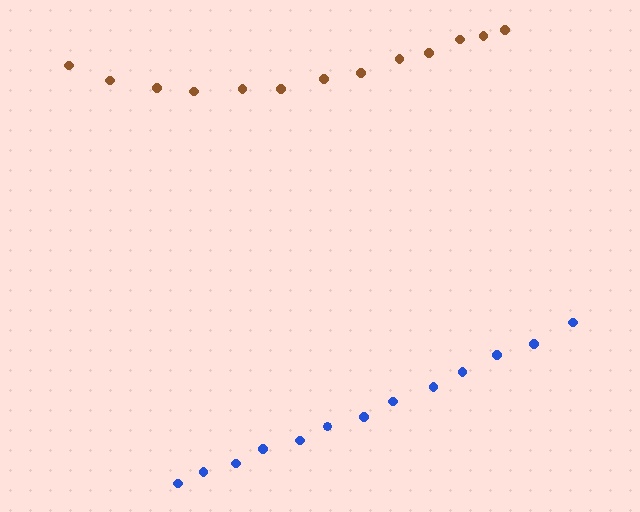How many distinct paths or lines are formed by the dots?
There are 2 distinct paths.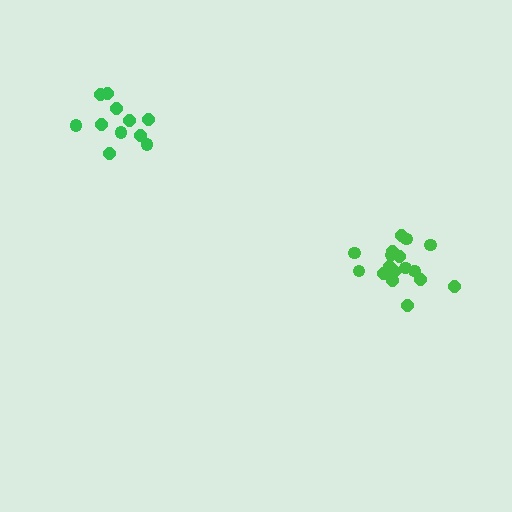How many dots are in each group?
Group 1: 17 dots, Group 2: 11 dots (28 total).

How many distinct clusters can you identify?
There are 2 distinct clusters.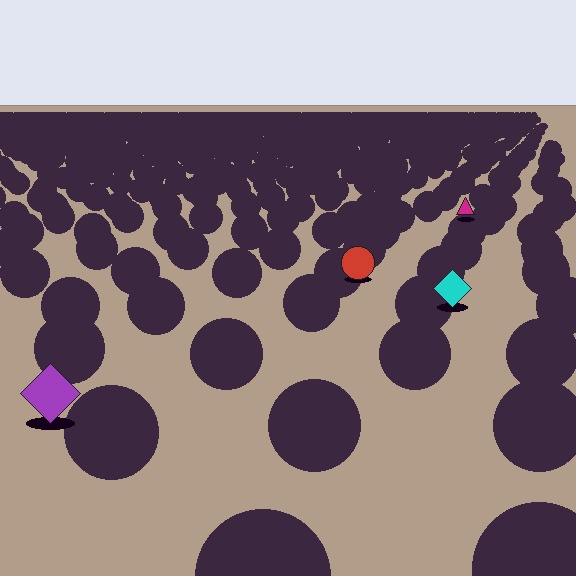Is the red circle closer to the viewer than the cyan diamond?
No. The cyan diamond is closer — you can tell from the texture gradient: the ground texture is coarser near it.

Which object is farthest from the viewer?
The magenta triangle is farthest from the viewer. It appears smaller and the ground texture around it is denser.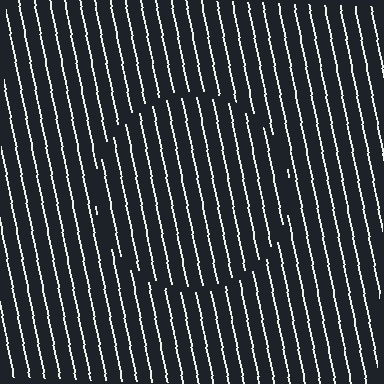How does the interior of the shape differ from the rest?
The interior of the shape contains the same grating, shifted by half a period — the contour is defined by the phase discontinuity where line-ends from the inner and outer gratings abut.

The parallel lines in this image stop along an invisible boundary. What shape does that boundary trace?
An illusory circle. The interior of the shape contains the same grating, shifted by half a period — the contour is defined by the phase discontinuity where line-ends from the inner and outer gratings abut.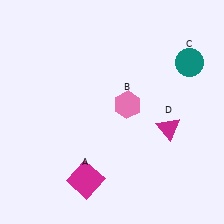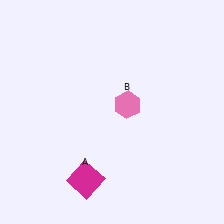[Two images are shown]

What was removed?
The magenta triangle (D), the teal circle (C) were removed in Image 2.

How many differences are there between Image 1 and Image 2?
There are 2 differences between the two images.